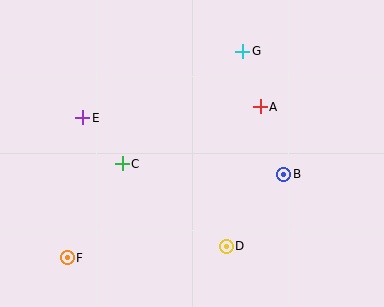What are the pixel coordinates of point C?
Point C is at (122, 164).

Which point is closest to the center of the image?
Point C at (122, 164) is closest to the center.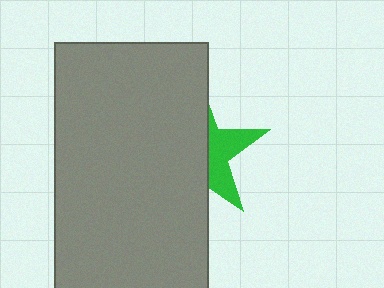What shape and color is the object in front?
The object in front is a gray rectangle.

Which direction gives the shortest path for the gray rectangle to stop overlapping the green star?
Moving left gives the shortest separation.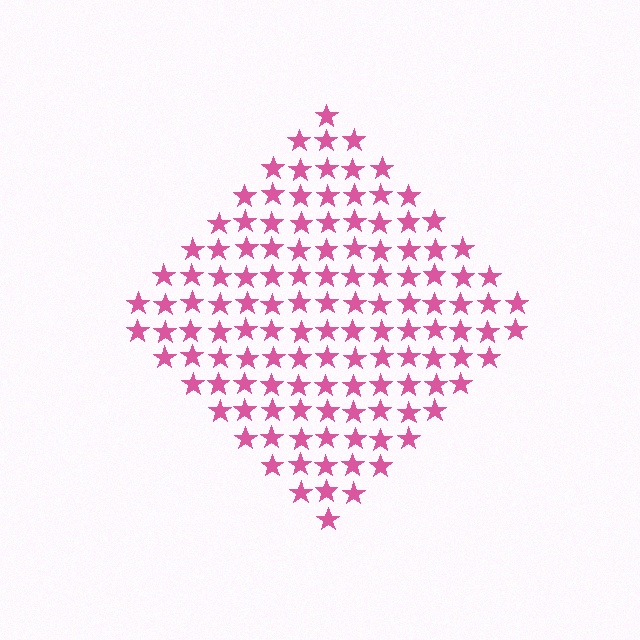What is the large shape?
The large shape is a diamond.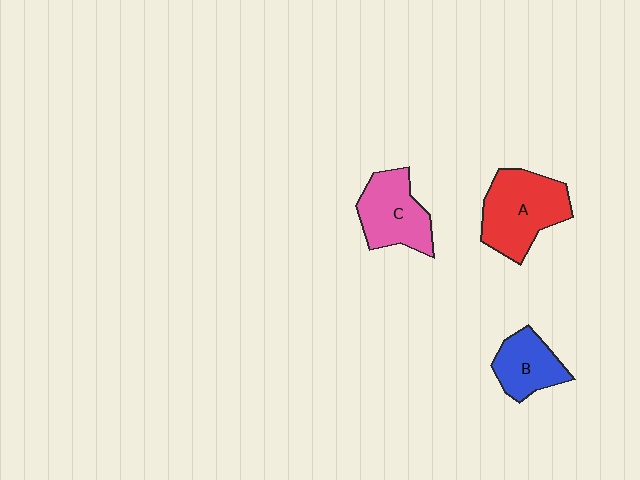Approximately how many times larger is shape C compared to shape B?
Approximately 1.3 times.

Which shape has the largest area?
Shape A (red).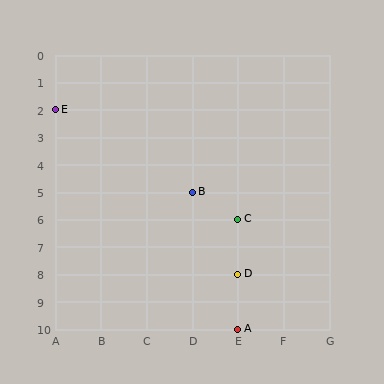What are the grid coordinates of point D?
Point D is at grid coordinates (E, 8).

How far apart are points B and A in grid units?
Points B and A are 1 column and 5 rows apart (about 5.1 grid units diagonally).